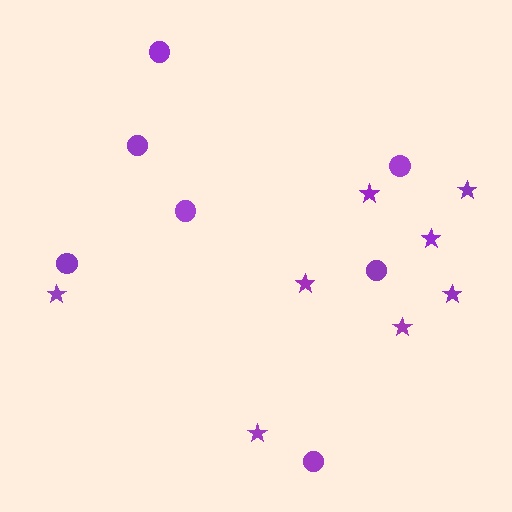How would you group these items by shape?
There are 2 groups: one group of circles (7) and one group of stars (8).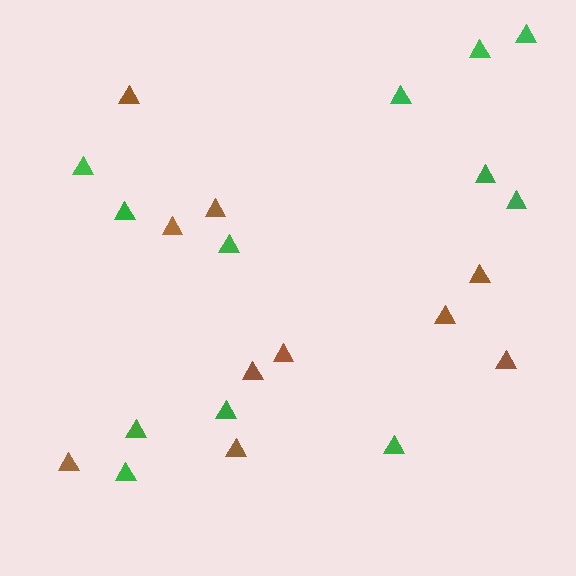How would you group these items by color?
There are 2 groups: one group of brown triangles (10) and one group of green triangles (12).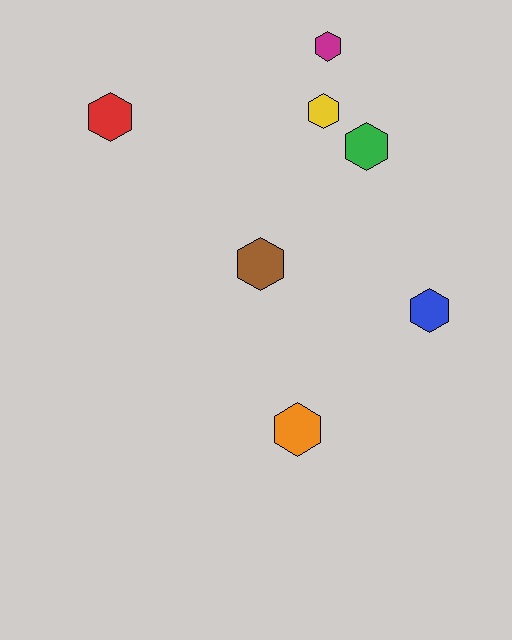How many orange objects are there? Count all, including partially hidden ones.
There is 1 orange object.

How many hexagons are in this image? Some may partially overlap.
There are 7 hexagons.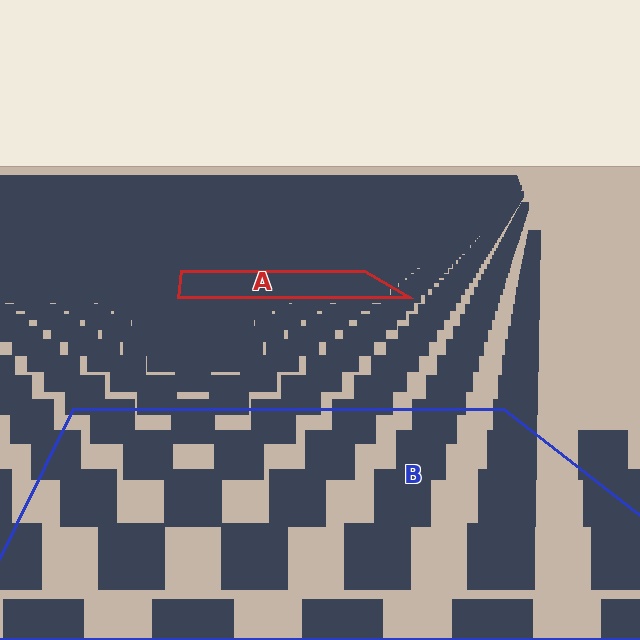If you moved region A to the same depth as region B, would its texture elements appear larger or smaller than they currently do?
They would appear larger. At a closer depth, the same texture elements are projected at a bigger on-screen size.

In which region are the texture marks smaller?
The texture marks are smaller in region A, because it is farther away.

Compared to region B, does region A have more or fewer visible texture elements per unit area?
Region A has more texture elements per unit area — they are packed more densely because it is farther away.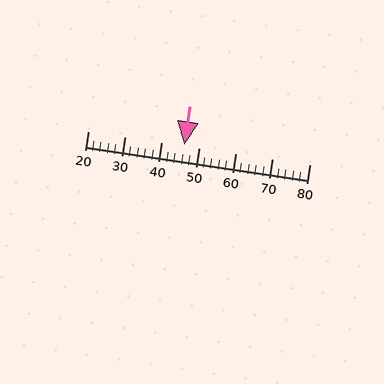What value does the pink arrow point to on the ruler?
The pink arrow points to approximately 46.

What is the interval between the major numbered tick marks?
The major tick marks are spaced 10 units apart.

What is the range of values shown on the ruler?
The ruler shows values from 20 to 80.